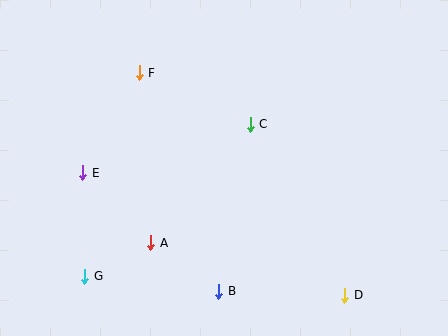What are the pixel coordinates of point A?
Point A is at (151, 243).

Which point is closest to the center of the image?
Point C at (250, 124) is closest to the center.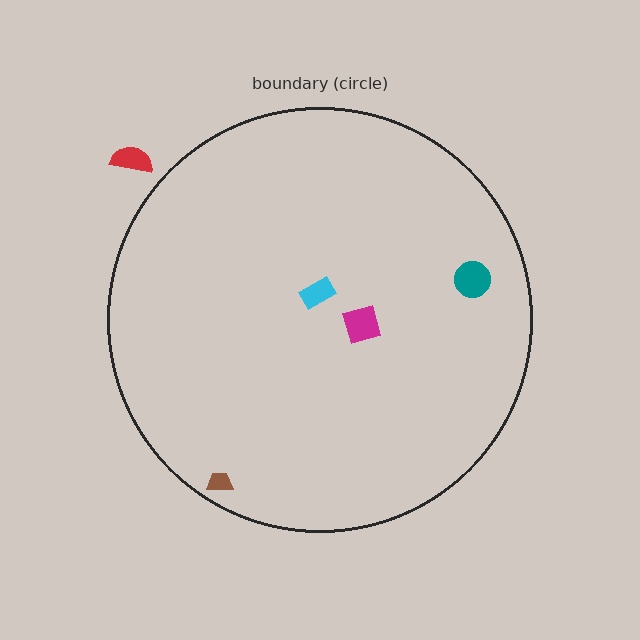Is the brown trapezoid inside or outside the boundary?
Inside.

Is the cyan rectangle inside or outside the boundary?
Inside.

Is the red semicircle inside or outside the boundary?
Outside.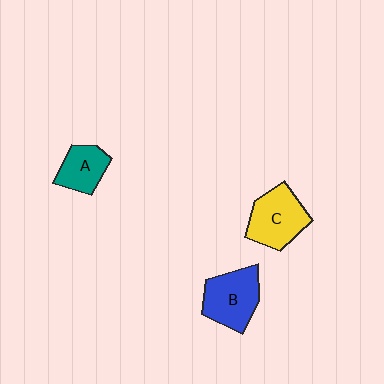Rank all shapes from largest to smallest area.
From largest to smallest: C (yellow), B (blue), A (teal).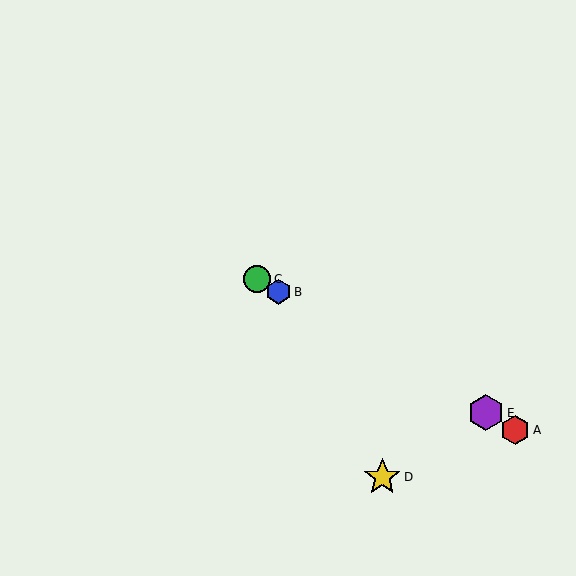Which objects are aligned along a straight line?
Objects A, B, C, E are aligned along a straight line.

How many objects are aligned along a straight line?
4 objects (A, B, C, E) are aligned along a straight line.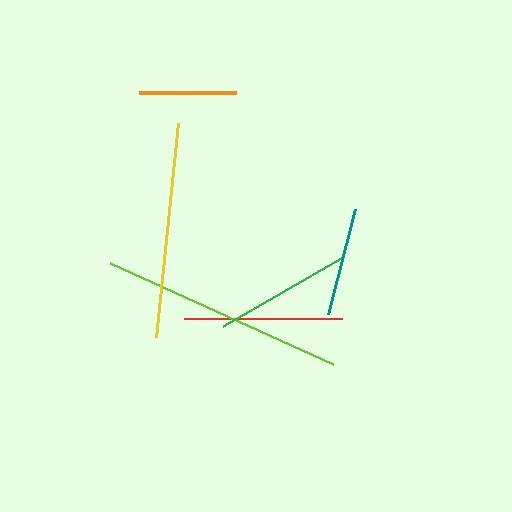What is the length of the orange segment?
The orange segment is approximately 97 pixels long.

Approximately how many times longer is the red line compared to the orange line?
The red line is approximately 1.6 times the length of the orange line.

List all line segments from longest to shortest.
From longest to shortest: lime, yellow, red, green, teal, orange.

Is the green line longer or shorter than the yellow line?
The yellow line is longer than the green line.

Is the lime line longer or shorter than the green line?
The lime line is longer than the green line.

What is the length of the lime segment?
The lime segment is approximately 245 pixels long.